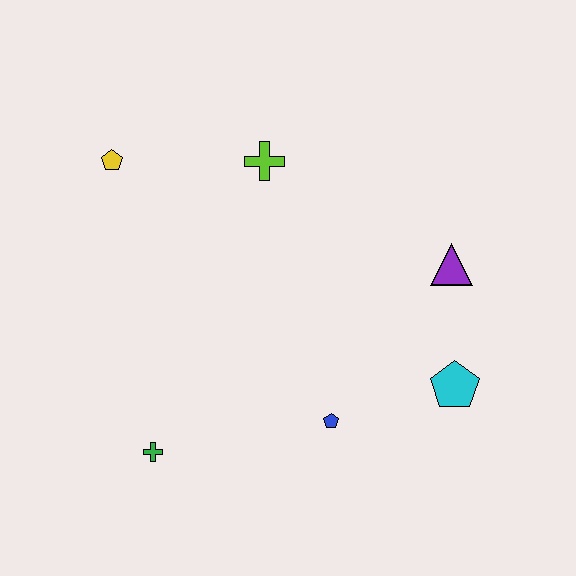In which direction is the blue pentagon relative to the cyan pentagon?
The blue pentagon is to the left of the cyan pentagon.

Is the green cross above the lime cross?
No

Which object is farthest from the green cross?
The purple triangle is farthest from the green cross.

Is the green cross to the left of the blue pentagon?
Yes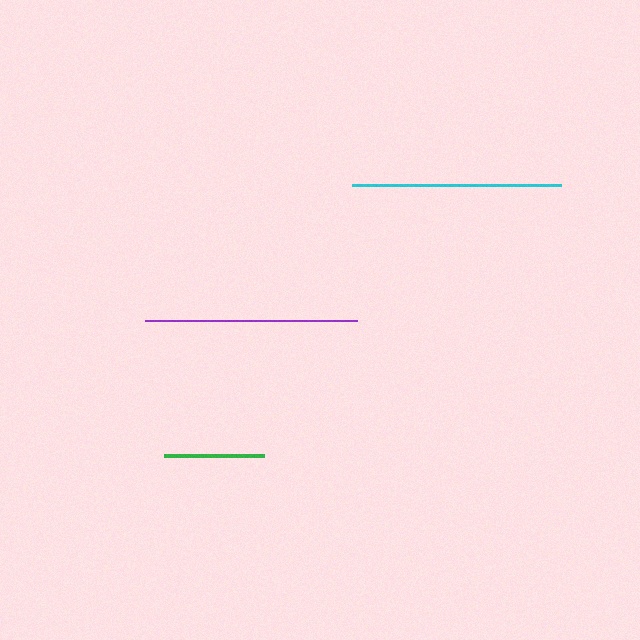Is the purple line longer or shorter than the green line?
The purple line is longer than the green line.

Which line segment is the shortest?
The green line is the shortest at approximately 100 pixels.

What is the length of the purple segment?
The purple segment is approximately 212 pixels long.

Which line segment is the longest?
The purple line is the longest at approximately 212 pixels.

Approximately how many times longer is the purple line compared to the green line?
The purple line is approximately 2.1 times the length of the green line.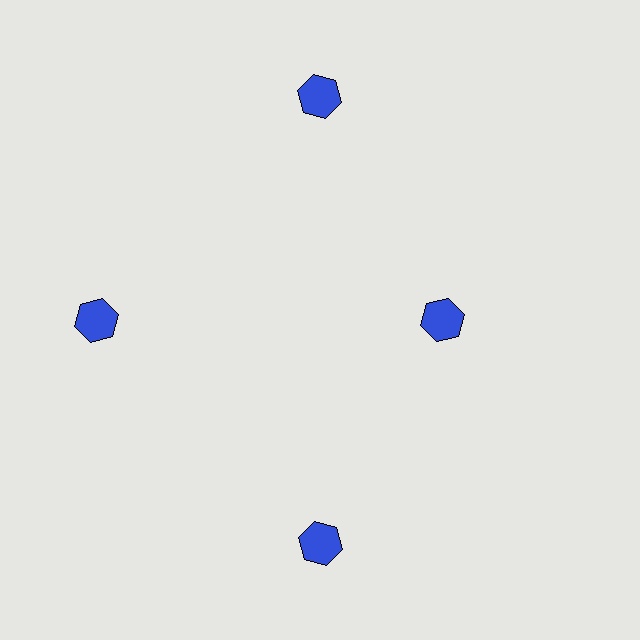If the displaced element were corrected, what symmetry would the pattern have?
It would have 4-fold rotational symmetry — the pattern would map onto itself every 90 degrees.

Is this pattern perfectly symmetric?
No. The 4 blue hexagons are arranged in a ring, but one element near the 3 o'clock position is pulled inward toward the center, breaking the 4-fold rotational symmetry.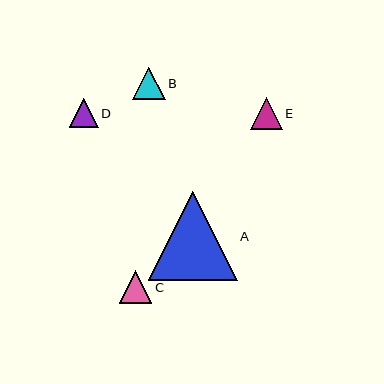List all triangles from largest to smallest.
From largest to smallest: A, B, C, E, D.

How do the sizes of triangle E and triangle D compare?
Triangle E and triangle D are approximately the same size.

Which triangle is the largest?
Triangle A is the largest with a size of approximately 89 pixels.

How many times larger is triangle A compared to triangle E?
Triangle A is approximately 2.8 times the size of triangle E.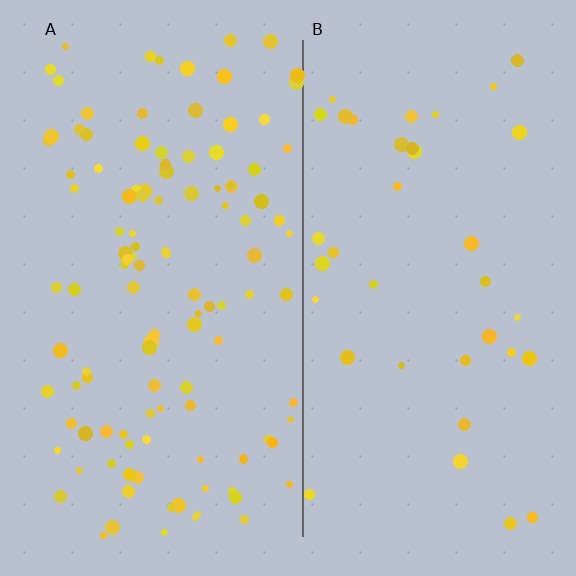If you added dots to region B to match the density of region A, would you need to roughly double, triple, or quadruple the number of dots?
Approximately triple.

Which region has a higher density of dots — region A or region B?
A (the left).